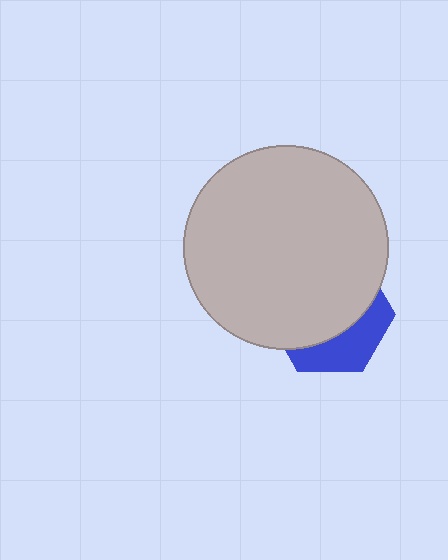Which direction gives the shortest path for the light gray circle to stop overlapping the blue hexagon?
Moving up gives the shortest separation.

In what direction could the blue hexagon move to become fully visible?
The blue hexagon could move down. That would shift it out from behind the light gray circle entirely.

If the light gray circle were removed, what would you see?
You would see the complete blue hexagon.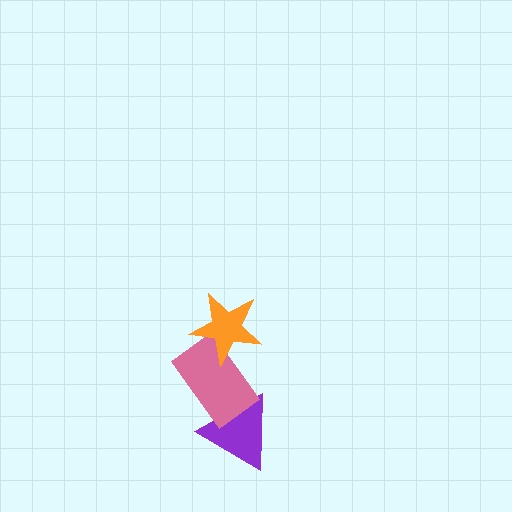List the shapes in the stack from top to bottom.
From top to bottom: the orange star, the pink rectangle, the purple triangle.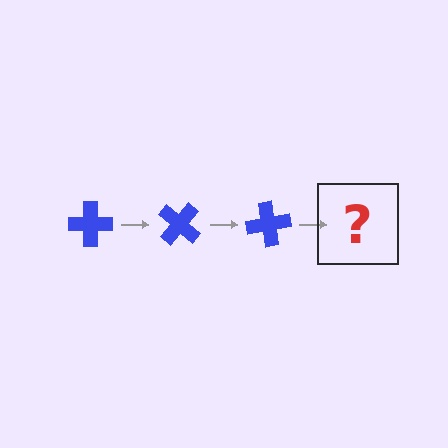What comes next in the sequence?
The next element should be a blue cross rotated 120 degrees.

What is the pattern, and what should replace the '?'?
The pattern is that the cross rotates 40 degrees each step. The '?' should be a blue cross rotated 120 degrees.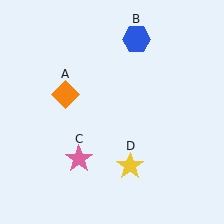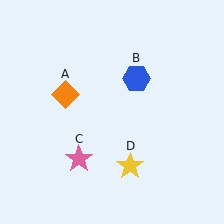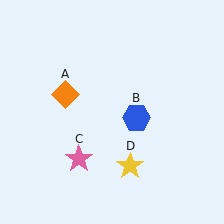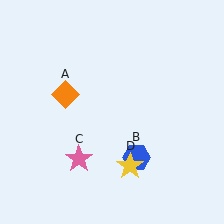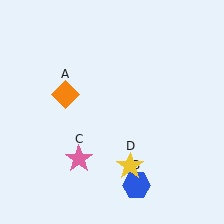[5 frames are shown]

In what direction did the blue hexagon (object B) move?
The blue hexagon (object B) moved down.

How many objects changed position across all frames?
1 object changed position: blue hexagon (object B).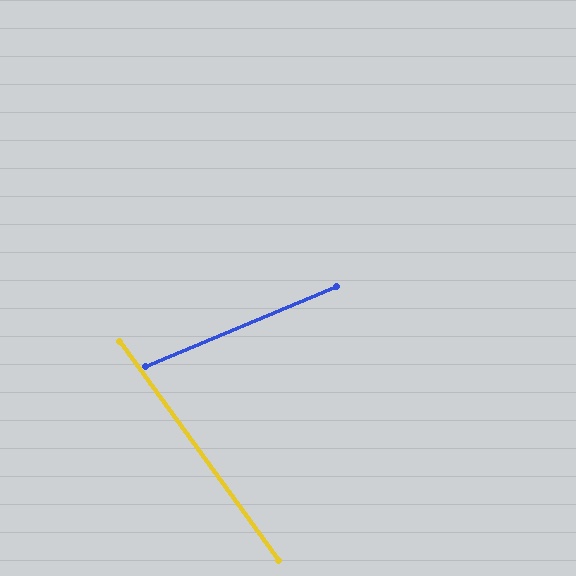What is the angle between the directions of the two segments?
Approximately 77 degrees.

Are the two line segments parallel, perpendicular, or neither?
Neither parallel nor perpendicular — they differ by about 77°.